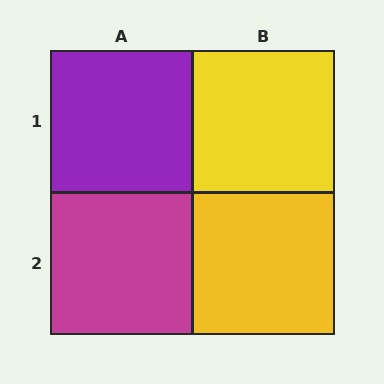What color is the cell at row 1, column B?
Yellow.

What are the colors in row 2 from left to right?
Magenta, yellow.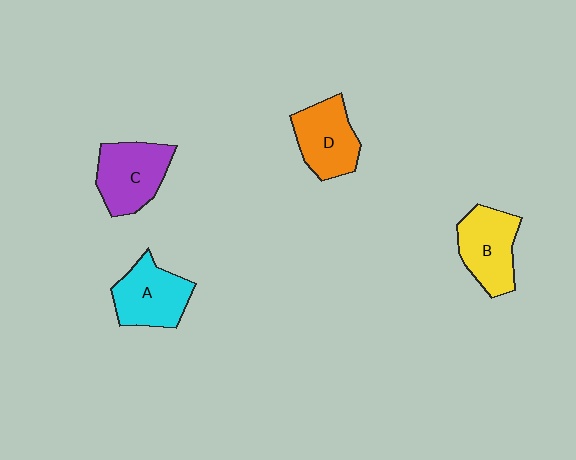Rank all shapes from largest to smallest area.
From largest to smallest: C (purple), B (yellow), A (cyan), D (orange).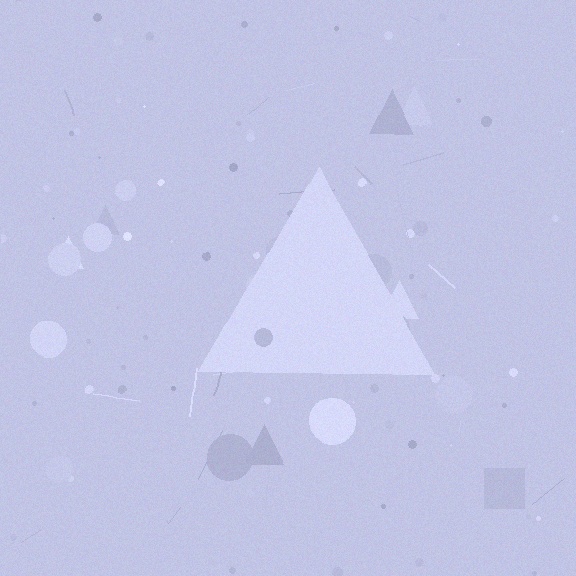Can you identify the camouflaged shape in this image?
The camouflaged shape is a triangle.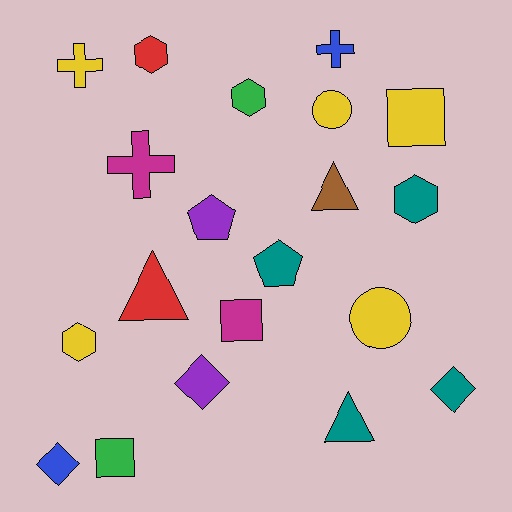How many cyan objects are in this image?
There are no cyan objects.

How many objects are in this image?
There are 20 objects.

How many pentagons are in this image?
There are 2 pentagons.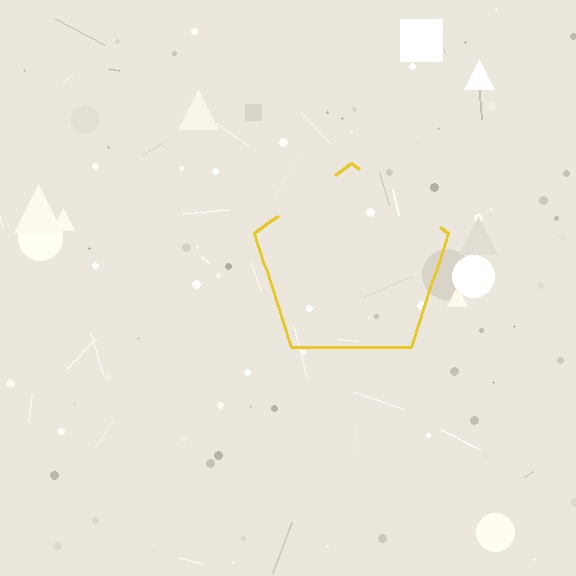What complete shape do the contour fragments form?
The contour fragments form a pentagon.